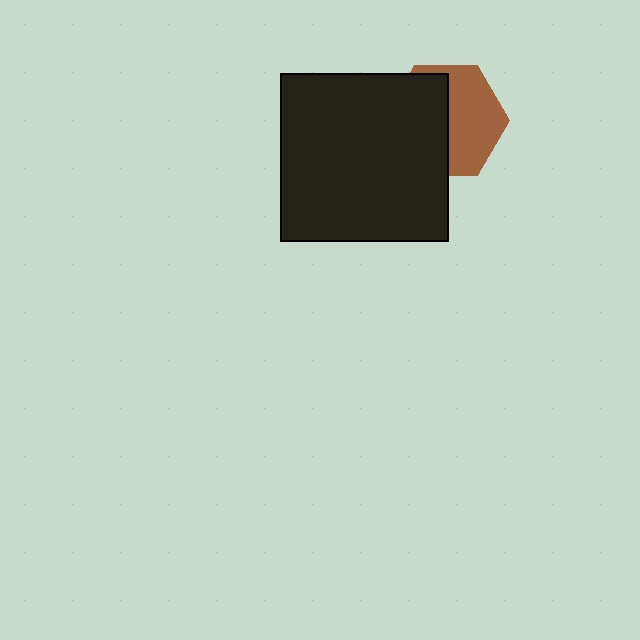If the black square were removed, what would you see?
You would see the complete brown hexagon.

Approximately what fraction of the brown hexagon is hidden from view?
Roughly 51% of the brown hexagon is hidden behind the black square.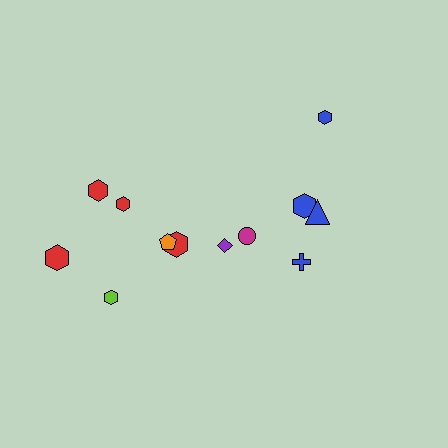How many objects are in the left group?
There are 7 objects.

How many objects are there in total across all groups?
There are 12 objects.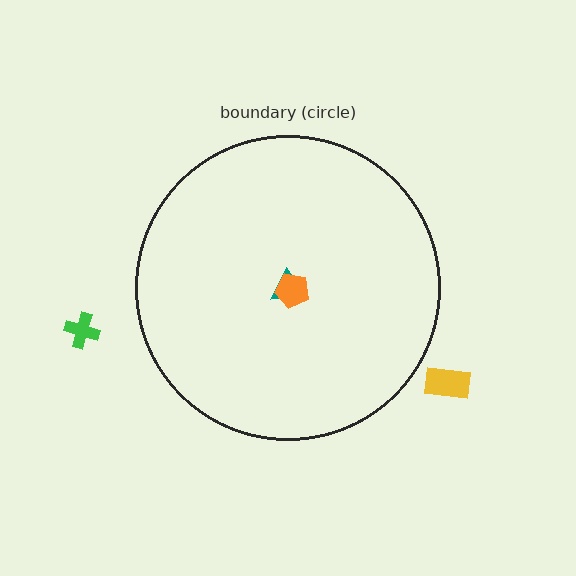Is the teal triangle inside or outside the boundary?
Inside.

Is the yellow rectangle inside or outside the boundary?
Outside.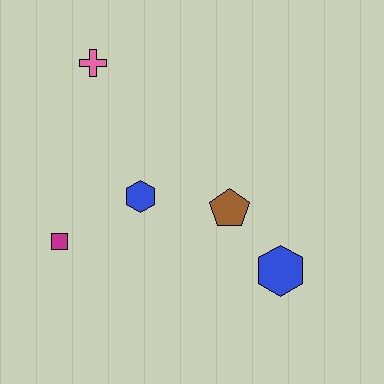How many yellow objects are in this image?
There are no yellow objects.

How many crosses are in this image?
There is 1 cross.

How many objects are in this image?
There are 5 objects.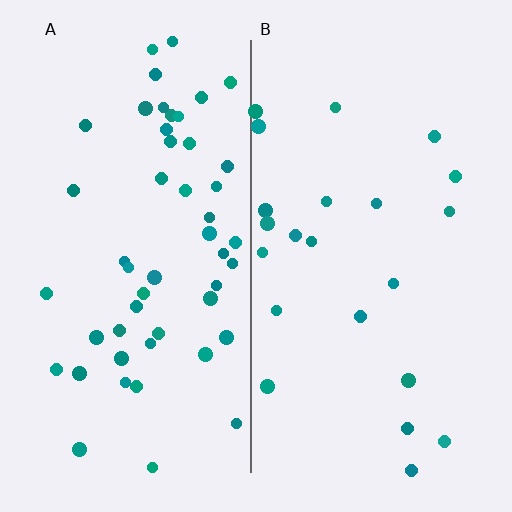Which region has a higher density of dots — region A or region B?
A (the left).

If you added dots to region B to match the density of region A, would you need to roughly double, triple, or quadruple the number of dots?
Approximately double.